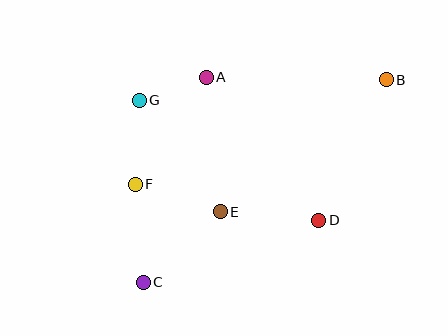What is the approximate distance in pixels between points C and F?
The distance between C and F is approximately 98 pixels.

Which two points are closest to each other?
Points A and G are closest to each other.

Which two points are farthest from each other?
Points B and C are farthest from each other.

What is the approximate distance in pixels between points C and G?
The distance between C and G is approximately 182 pixels.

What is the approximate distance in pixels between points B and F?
The distance between B and F is approximately 272 pixels.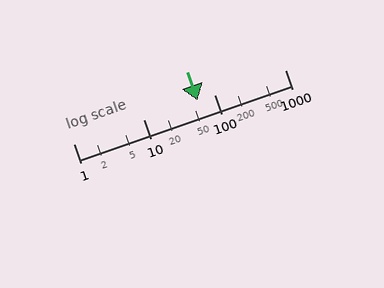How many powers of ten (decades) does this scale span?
The scale spans 3 decades, from 1 to 1000.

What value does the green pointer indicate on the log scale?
The pointer indicates approximately 58.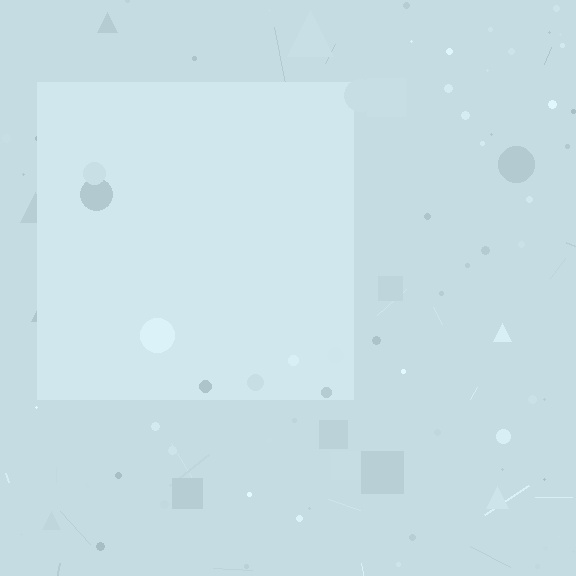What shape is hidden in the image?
A square is hidden in the image.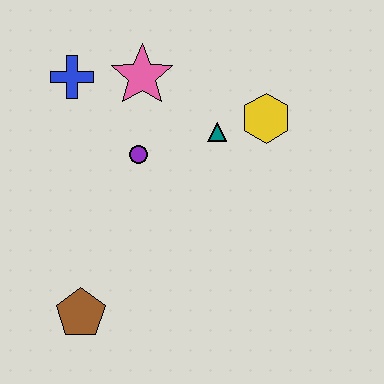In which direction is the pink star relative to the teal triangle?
The pink star is to the left of the teal triangle.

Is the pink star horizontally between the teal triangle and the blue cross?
Yes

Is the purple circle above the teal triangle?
No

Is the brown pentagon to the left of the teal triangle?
Yes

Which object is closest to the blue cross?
The pink star is closest to the blue cross.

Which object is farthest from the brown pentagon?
The yellow hexagon is farthest from the brown pentagon.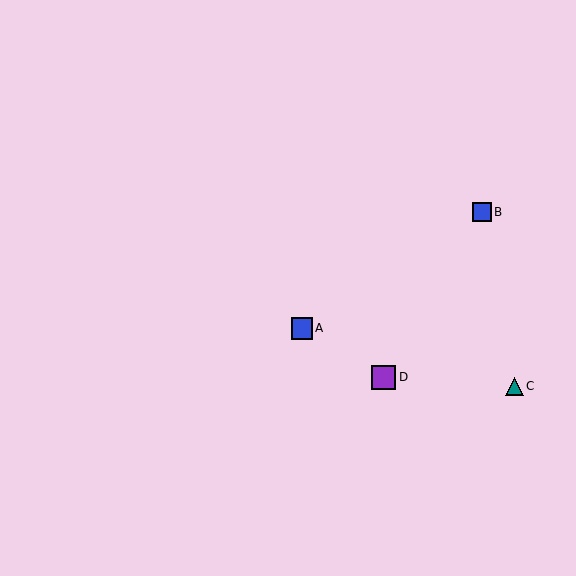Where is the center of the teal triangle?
The center of the teal triangle is at (514, 386).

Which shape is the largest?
The purple square (labeled D) is the largest.